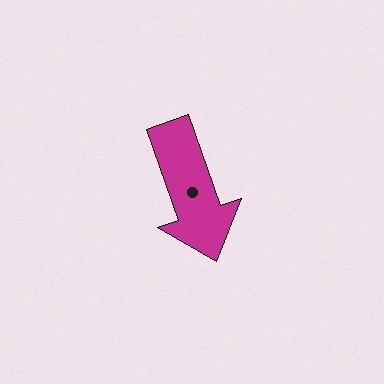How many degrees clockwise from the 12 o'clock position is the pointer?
Approximately 161 degrees.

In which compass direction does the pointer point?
South.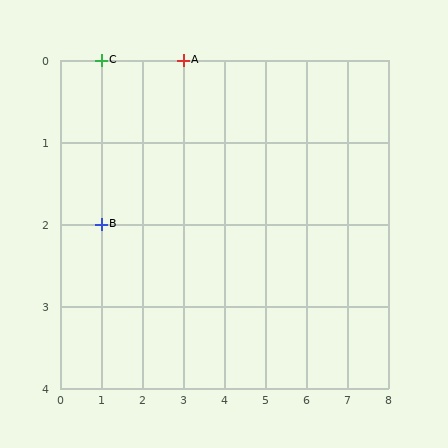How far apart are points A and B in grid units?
Points A and B are 2 columns and 2 rows apart (about 2.8 grid units diagonally).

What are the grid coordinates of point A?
Point A is at grid coordinates (3, 0).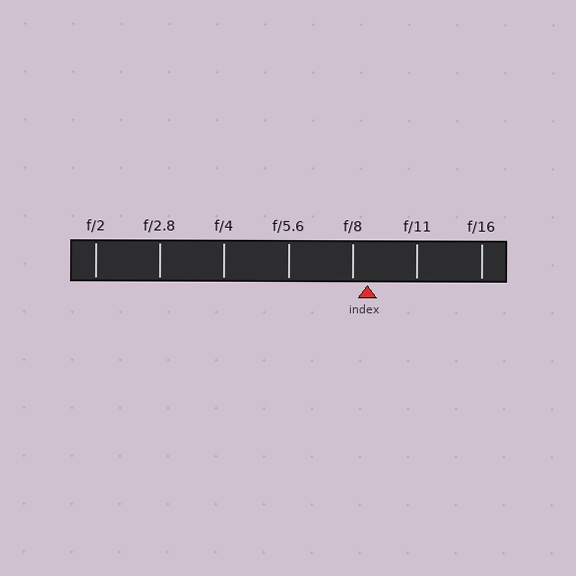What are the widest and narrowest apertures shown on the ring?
The widest aperture shown is f/2 and the narrowest is f/16.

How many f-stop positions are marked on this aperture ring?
There are 7 f-stop positions marked.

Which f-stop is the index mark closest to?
The index mark is closest to f/8.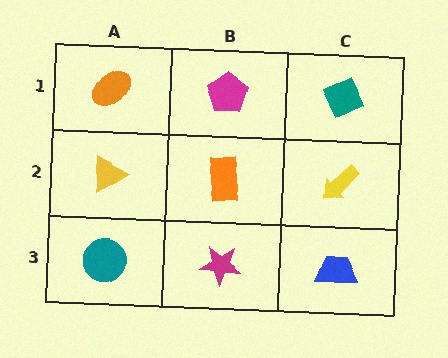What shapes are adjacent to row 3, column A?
A yellow triangle (row 2, column A), a magenta star (row 3, column B).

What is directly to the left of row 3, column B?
A teal circle.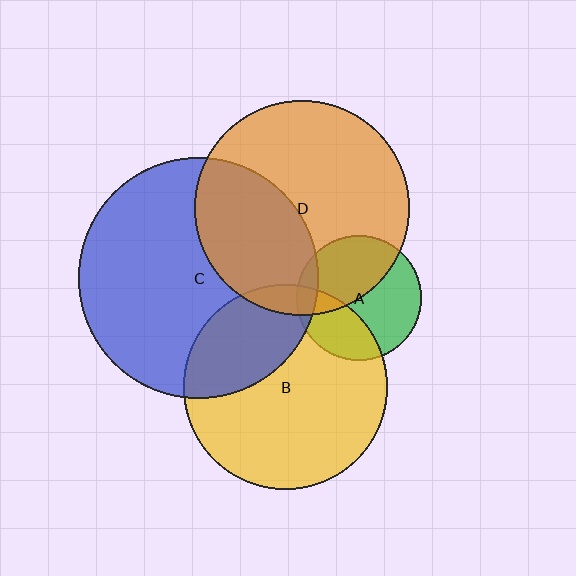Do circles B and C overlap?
Yes.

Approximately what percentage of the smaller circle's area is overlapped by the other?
Approximately 30%.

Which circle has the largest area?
Circle C (blue).